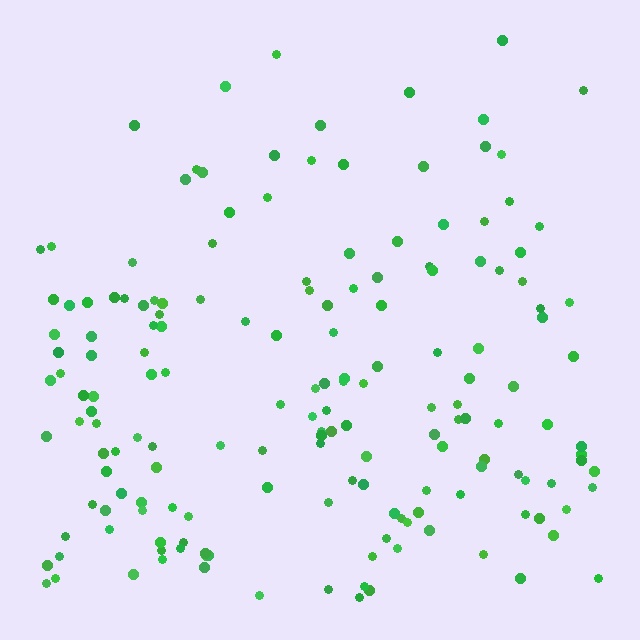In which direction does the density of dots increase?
From top to bottom, with the bottom side densest.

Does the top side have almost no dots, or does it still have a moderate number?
Still a moderate number, just noticeably fewer than the bottom.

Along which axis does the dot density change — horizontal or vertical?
Vertical.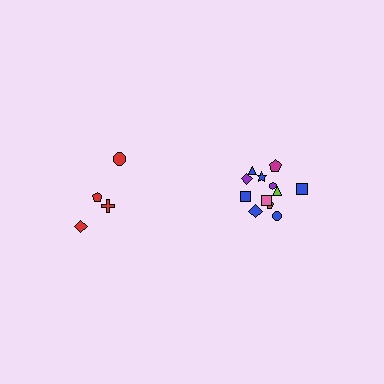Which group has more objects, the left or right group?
The right group.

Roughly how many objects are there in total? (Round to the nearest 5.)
Roughly 15 objects in total.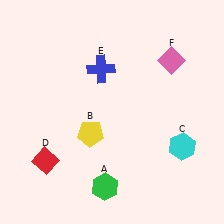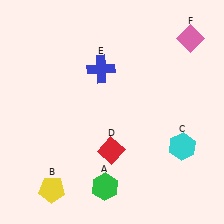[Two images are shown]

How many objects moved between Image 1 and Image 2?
3 objects moved between the two images.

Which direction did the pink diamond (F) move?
The pink diamond (F) moved up.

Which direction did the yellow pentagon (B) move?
The yellow pentagon (B) moved down.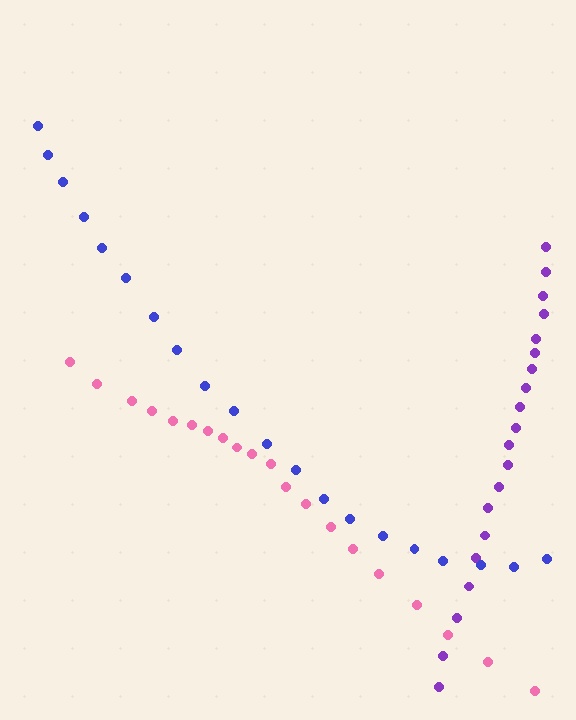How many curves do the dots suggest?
There are 3 distinct paths.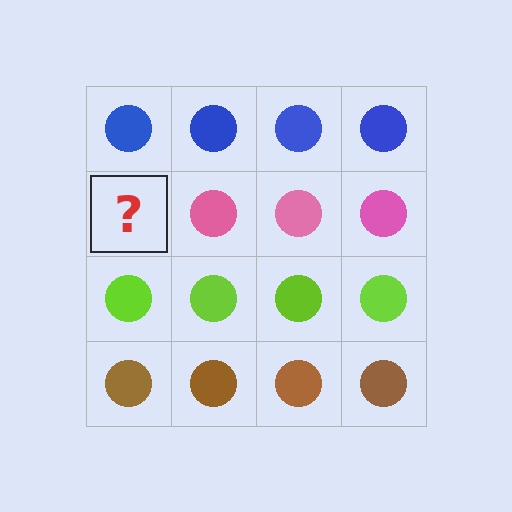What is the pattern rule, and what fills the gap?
The rule is that each row has a consistent color. The gap should be filled with a pink circle.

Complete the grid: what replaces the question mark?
The question mark should be replaced with a pink circle.